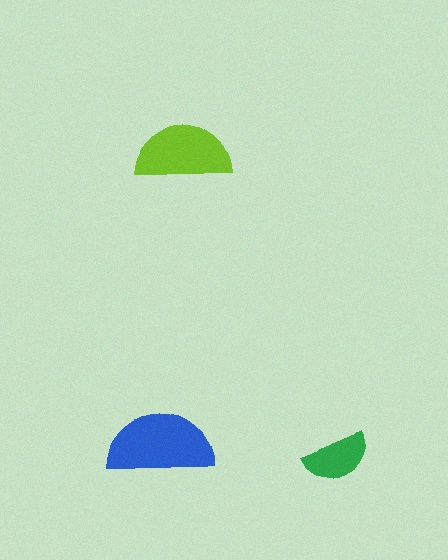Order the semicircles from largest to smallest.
the blue one, the lime one, the green one.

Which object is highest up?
The lime semicircle is topmost.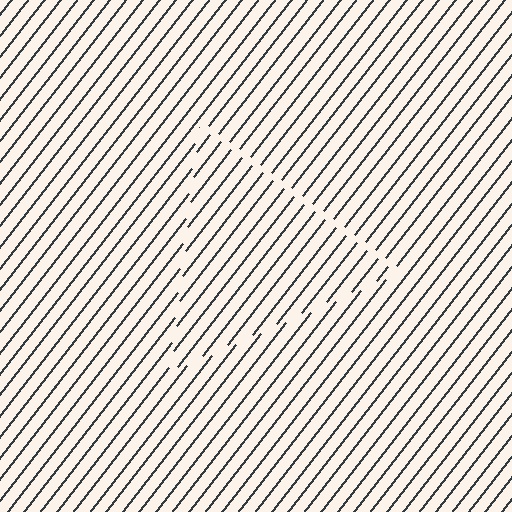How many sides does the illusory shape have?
3 sides — the line-ends trace a triangle.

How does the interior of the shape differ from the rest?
The interior of the shape contains the same grating, shifted by half a period — the contour is defined by the phase discontinuity where line-ends from the inner and outer gratings abut.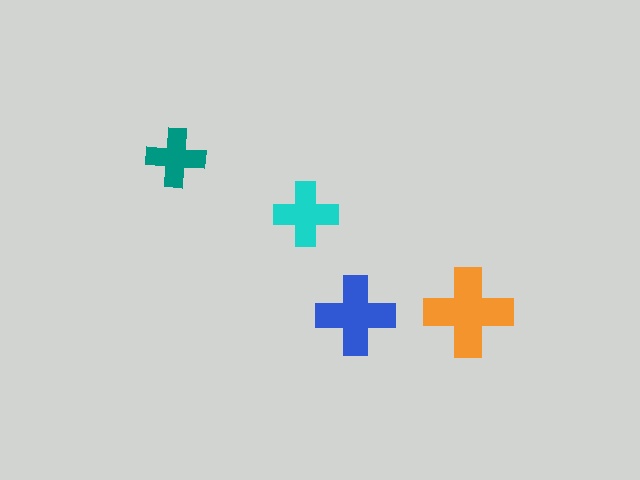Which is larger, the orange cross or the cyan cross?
The orange one.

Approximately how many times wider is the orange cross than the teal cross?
About 1.5 times wider.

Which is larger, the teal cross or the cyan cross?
The cyan one.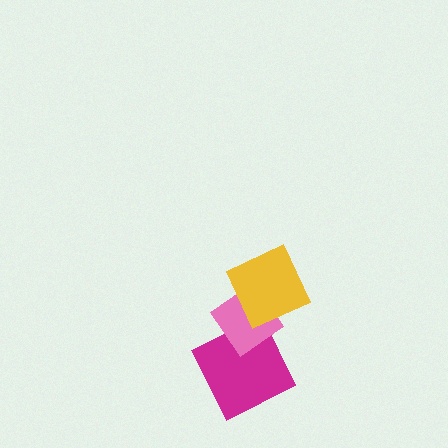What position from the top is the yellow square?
The yellow square is 1st from the top.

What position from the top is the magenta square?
The magenta square is 3rd from the top.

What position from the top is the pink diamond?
The pink diamond is 2nd from the top.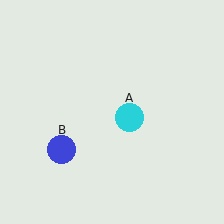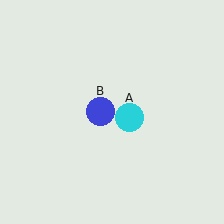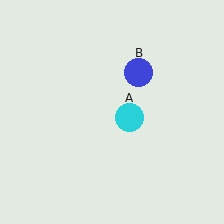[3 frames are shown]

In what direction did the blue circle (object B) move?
The blue circle (object B) moved up and to the right.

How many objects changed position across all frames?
1 object changed position: blue circle (object B).